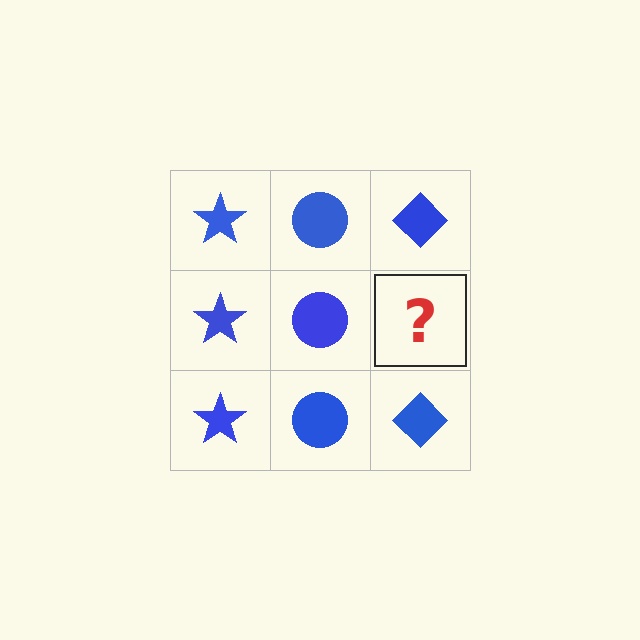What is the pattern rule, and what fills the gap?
The rule is that each column has a consistent shape. The gap should be filled with a blue diamond.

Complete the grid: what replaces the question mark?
The question mark should be replaced with a blue diamond.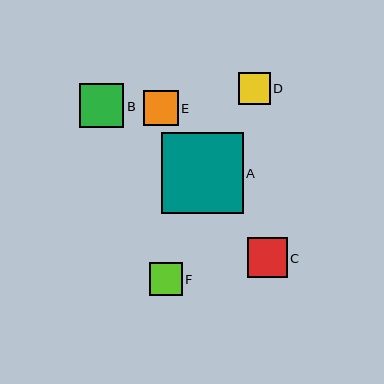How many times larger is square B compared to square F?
Square B is approximately 1.3 times the size of square F.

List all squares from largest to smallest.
From largest to smallest: A, B, C, E, F, D.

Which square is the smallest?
Square D is the smallest with a size of approximately 32 pixels.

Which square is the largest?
Square A is the largest with a size of approximately 82 pixels.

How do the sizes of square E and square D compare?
Square E and square D are approximately the same size.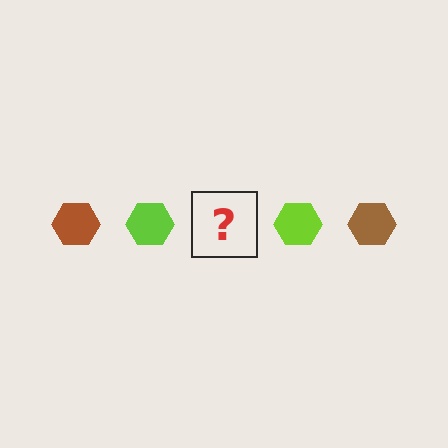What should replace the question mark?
The question mark should be replaced with a brown hexagon.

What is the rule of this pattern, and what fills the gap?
The rule is that the pattern cycles through brown, lime hexagons. The gap should be filled with a brown hexagon.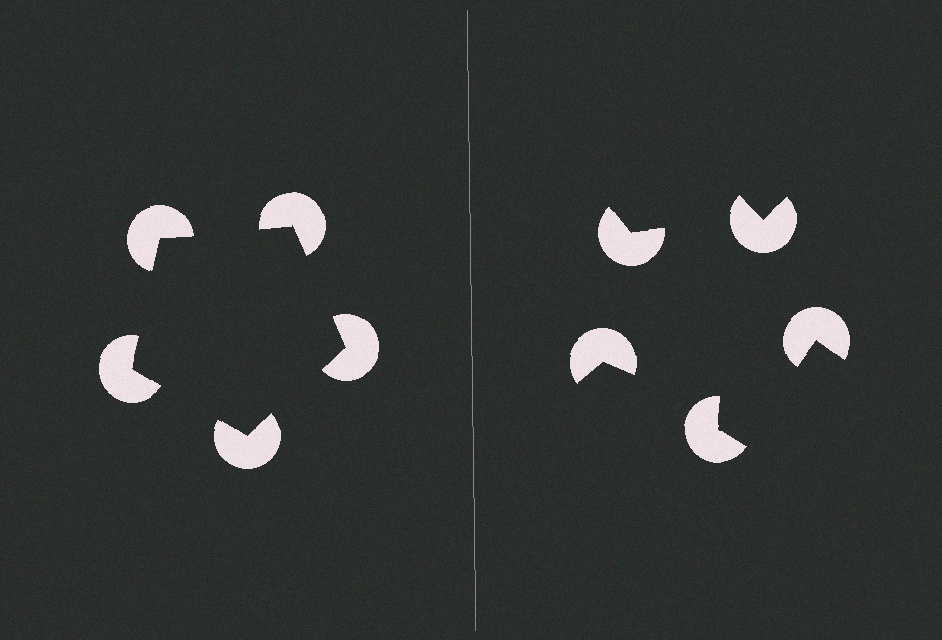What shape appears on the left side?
An illusory pentagon.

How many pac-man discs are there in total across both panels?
10 — 5 on each side.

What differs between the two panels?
The pac-man discs are positioned identically on both sides; only the wedge orientations differ. On the left they align to a pentagon; on the right they are misaligned.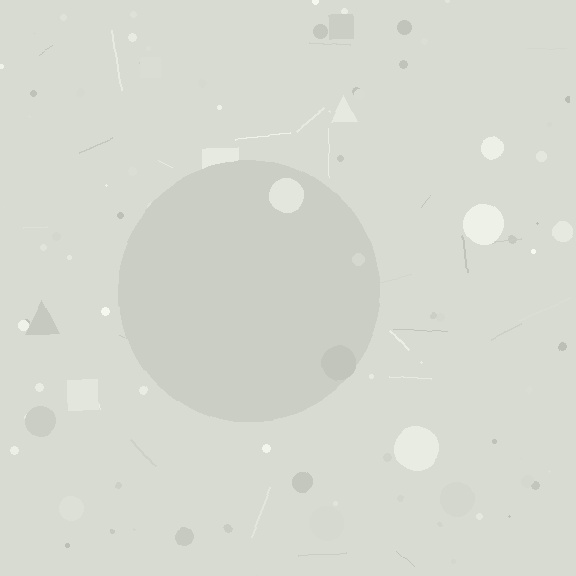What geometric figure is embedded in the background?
A circle is embedded in the background.